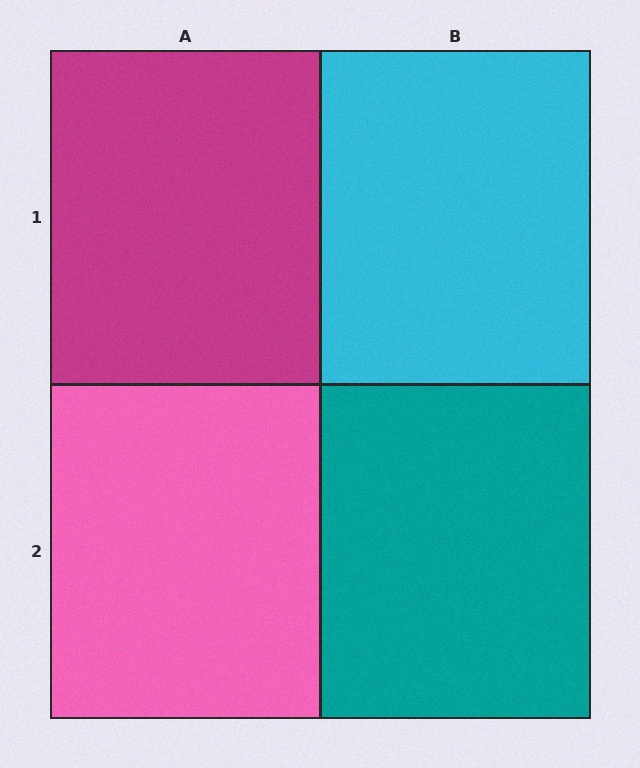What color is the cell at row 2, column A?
Pink.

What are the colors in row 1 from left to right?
Magenta, cyan.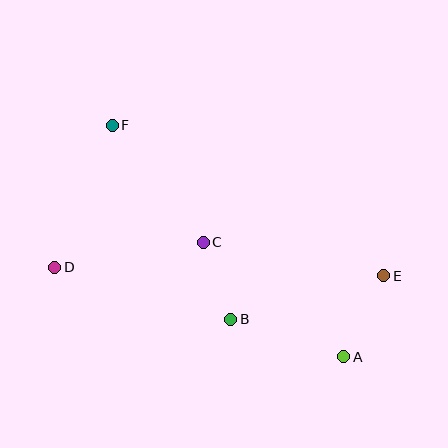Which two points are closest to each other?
Points B and C are closest to each other.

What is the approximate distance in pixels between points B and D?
The distance between B and D is approximately 184 pixels.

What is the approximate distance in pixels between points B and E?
The distance between B and E is approximately 159 pixels.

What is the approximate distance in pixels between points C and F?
The distance between C and F is approximately 148 pixels.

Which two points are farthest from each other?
Points D and E are farthest from each other.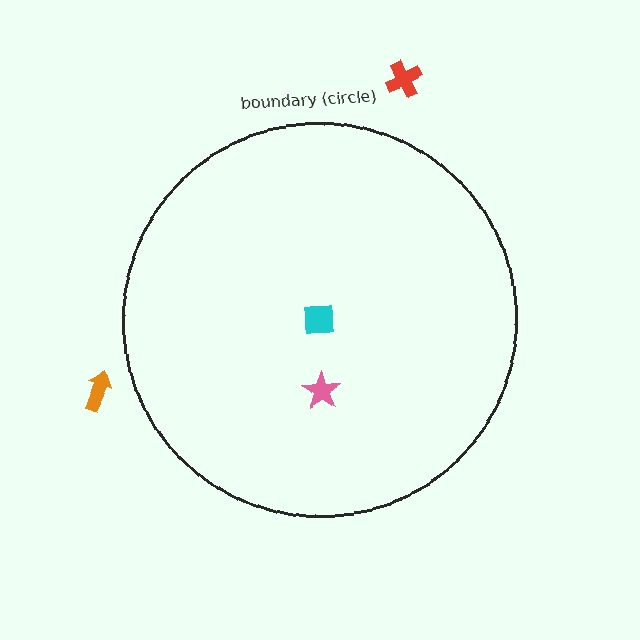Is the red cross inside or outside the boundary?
Outside.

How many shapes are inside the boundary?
2 inside, 2 outside.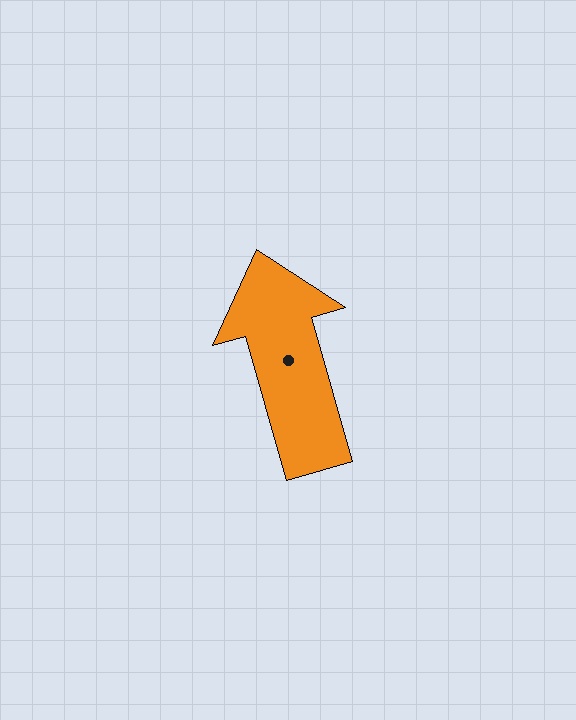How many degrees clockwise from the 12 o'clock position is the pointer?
Approximately 344 degrees.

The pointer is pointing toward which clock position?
Roughly 11 o'clock.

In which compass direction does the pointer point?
North.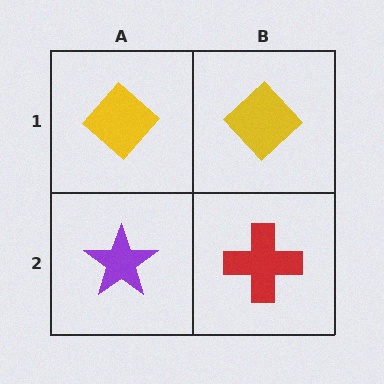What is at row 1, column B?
A yellow diamond.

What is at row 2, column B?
A red cross.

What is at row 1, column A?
A yellow diamond.